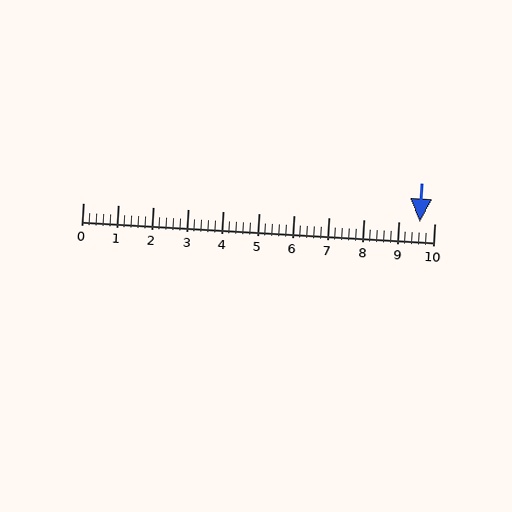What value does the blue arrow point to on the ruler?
The blue arrow points to approximately 9.6.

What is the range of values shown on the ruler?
The ruler shows values from 0 to 10.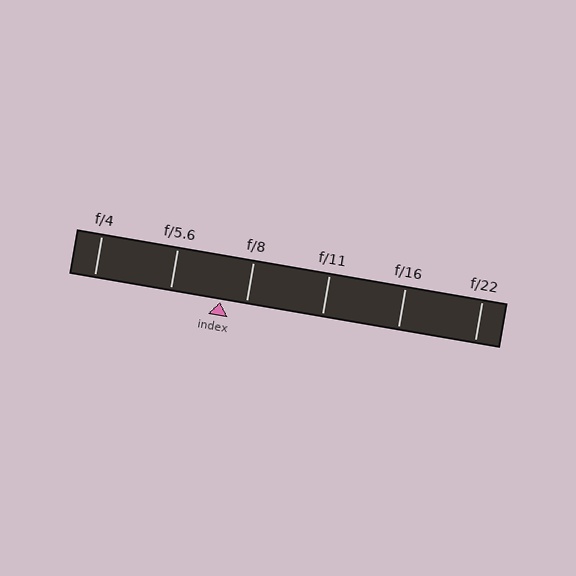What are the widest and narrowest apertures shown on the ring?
The widest aperture shown is f/4 and the narrowest is f/22.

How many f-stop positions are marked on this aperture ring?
There are 6 f-stop positions marked.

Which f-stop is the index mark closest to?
The index mark is closest to f/8.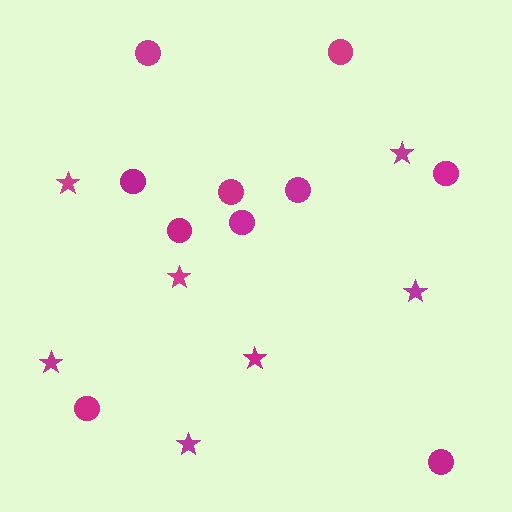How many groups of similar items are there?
There are 2 groups: one group of circles (10) and one group of stars (7).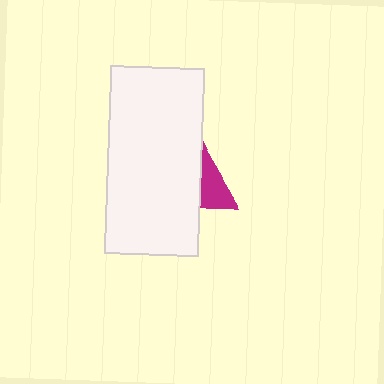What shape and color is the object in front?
The object in front is a white rectangle.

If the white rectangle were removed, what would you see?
You would see the complete magenta triangle.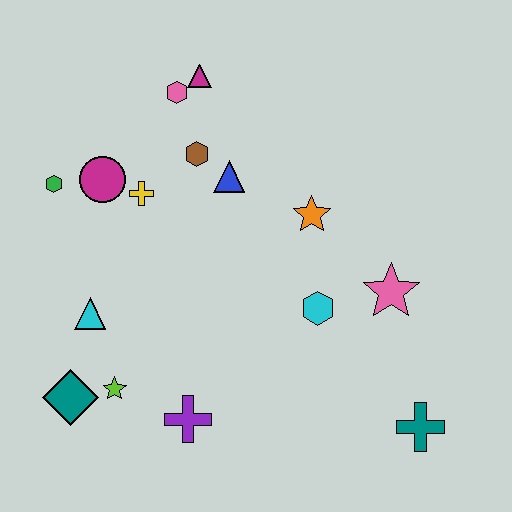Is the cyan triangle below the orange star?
Yes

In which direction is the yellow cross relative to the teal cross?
The yellow cross is to the left of the teal cross.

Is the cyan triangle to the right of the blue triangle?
No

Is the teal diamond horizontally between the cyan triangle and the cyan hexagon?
No